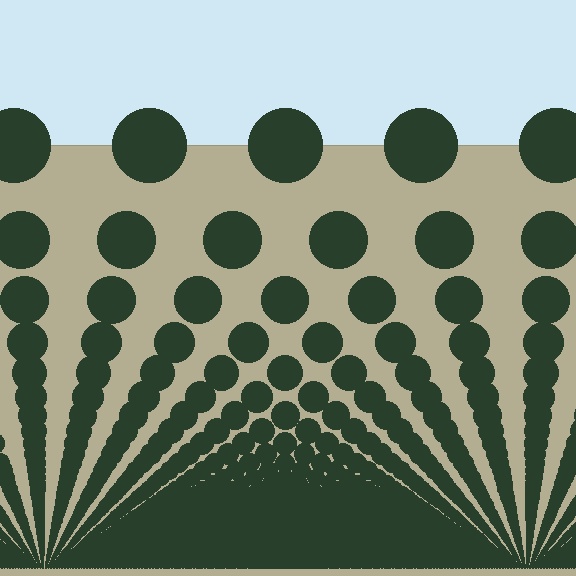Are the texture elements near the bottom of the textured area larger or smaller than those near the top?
Smaller. The gradient is inverted — elements near the bottom are smaller and denser.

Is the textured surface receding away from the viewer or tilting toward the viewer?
The surface appears to tilt toward the viewer. Texture elements get larger and sparser toward the top.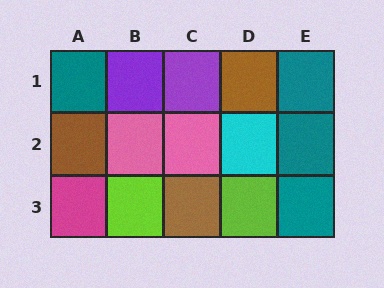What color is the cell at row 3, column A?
Magenta.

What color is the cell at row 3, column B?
Lime.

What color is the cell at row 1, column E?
Teal.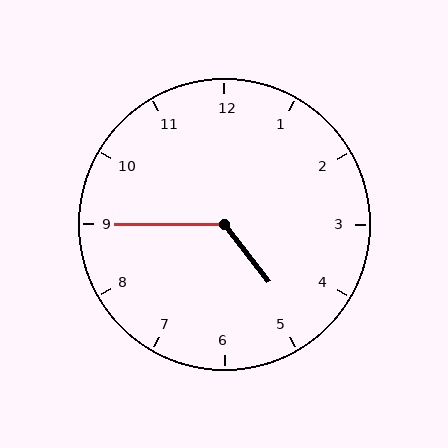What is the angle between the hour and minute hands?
Approximately 128 degrees.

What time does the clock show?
4:45.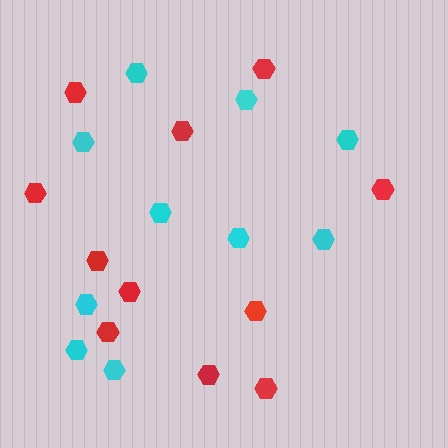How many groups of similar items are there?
There are 2 groups: one group of cyan hexagons (10) and one group of red hexagons (11).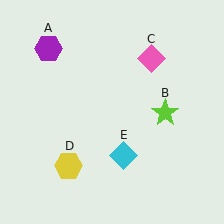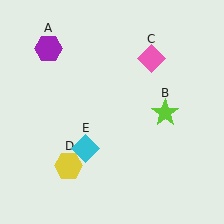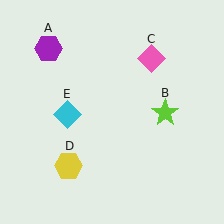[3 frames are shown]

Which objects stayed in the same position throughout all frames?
Purple hexagon (object A) and lime star (object B) and pink diamond (object C) and yellow hexagon (object D) remained stationary.